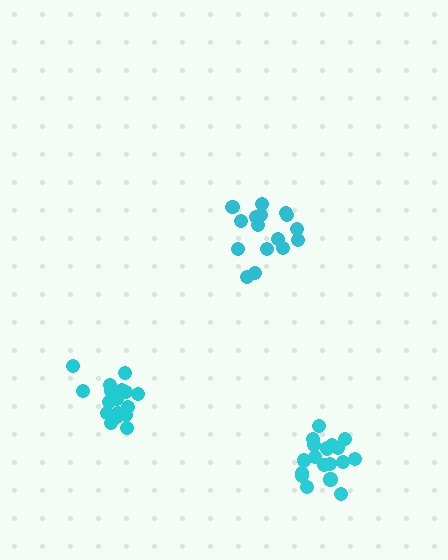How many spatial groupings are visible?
There are 3 spatial groupings.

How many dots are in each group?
Group 1: 18 dots, Group 2: 16 dots, Group 3: 17 dots (51 total).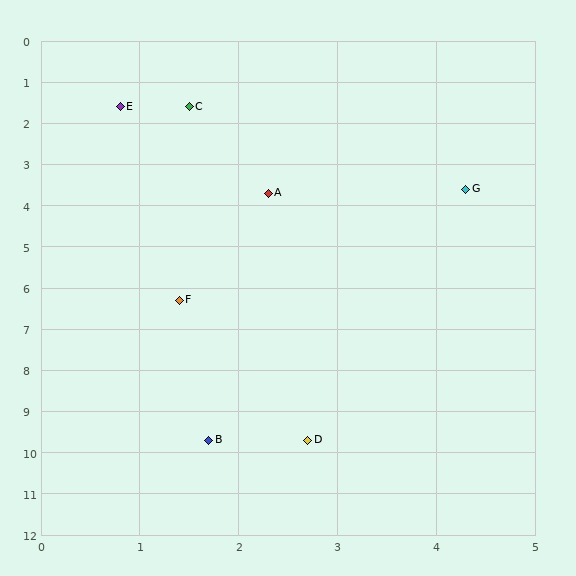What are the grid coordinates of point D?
Point D is at approximately (2.7, 9.7).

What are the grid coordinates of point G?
Point G is at approximately (4.3, 3.6).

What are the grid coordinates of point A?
Point A is at approximately (2.3, 3.7).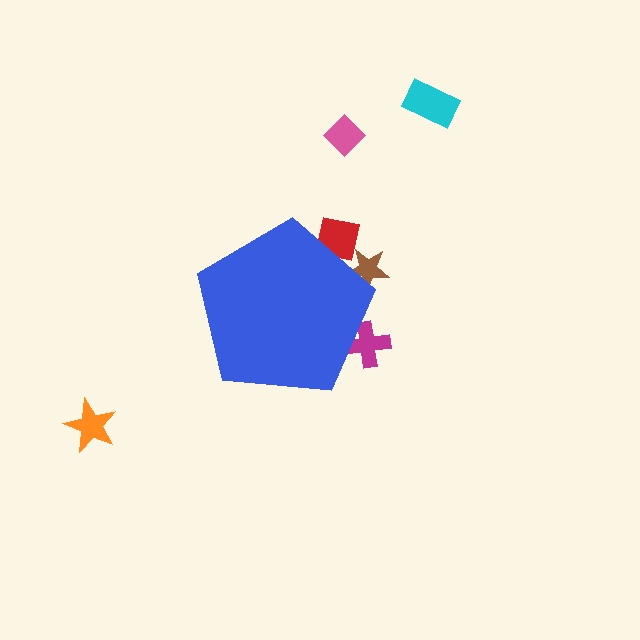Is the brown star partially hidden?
Yes, the brown star is partially hidden behind the blue pentagon.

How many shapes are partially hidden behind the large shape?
3 shapes are partially hidden.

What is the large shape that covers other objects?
A blue pentagon.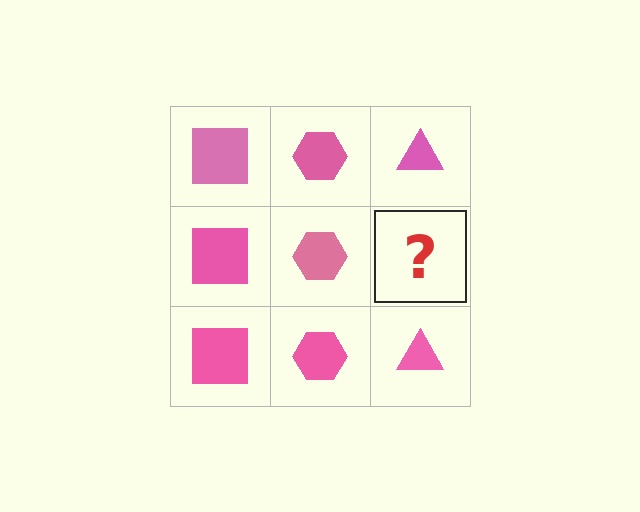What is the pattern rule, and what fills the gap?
The rule is that each column has a consistent shape. The gap should be filled with a pink triangle.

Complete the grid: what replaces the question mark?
The question mark should be replaced with a pink triangle.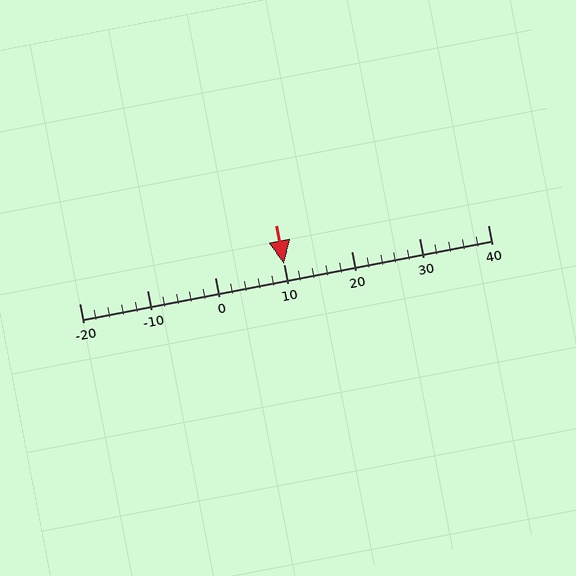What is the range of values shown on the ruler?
The ruler shows values from -20 to 40.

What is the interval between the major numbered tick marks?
The major tick marks are spaced 10 units apart.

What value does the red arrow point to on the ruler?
The red arrow points to approximately 10.